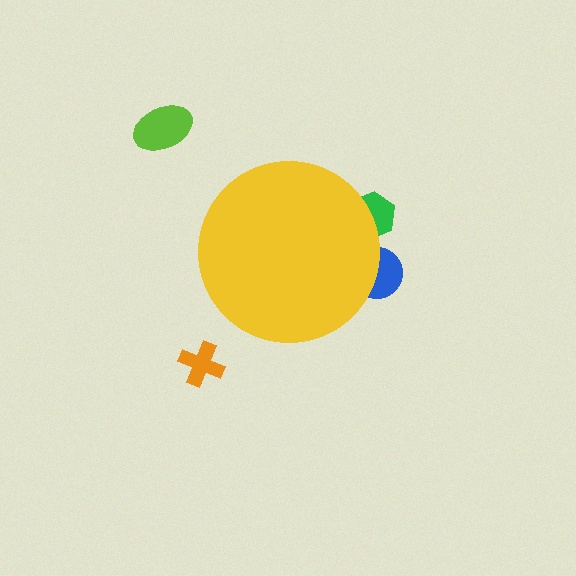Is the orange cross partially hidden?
No, the orange cross is fully visible.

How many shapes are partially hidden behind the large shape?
2 shapes are partially hidden.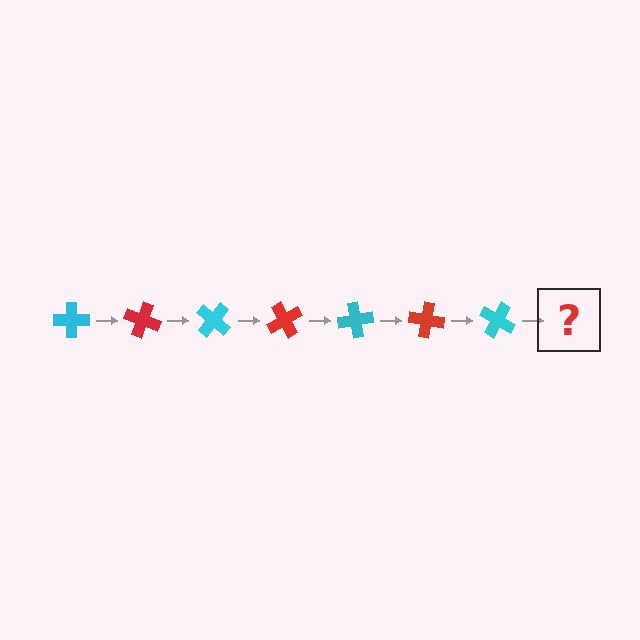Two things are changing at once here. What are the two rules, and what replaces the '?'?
The two rules are that it rotates 20 degrees each step and the color cycles through cyan and red. The '?' should be a red cross, rotated 140 degrees from the start.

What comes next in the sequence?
The next element should be a red cross, rotated 140 degrees from the start.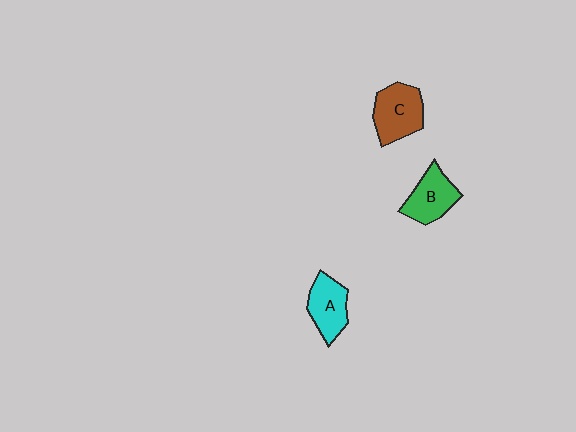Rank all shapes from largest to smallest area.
From largest to smallest: C (brown), B (green), A (cyan).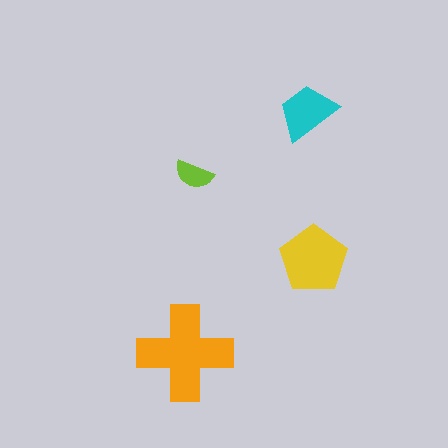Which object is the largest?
The orange cross.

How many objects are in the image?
There are 4 objects in the image.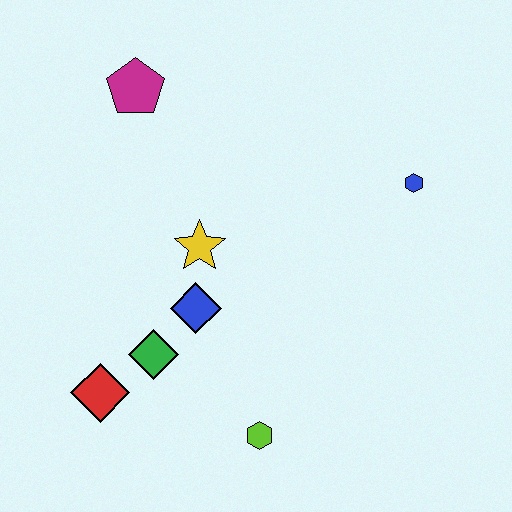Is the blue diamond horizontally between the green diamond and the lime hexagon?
Yes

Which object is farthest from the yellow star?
The blue hexagon is farthest from the yellow star.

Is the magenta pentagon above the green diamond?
Yes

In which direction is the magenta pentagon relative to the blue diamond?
The magenta pentagon is above the blue diamond.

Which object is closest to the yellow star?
The blue diamond is closest to the yellow star.